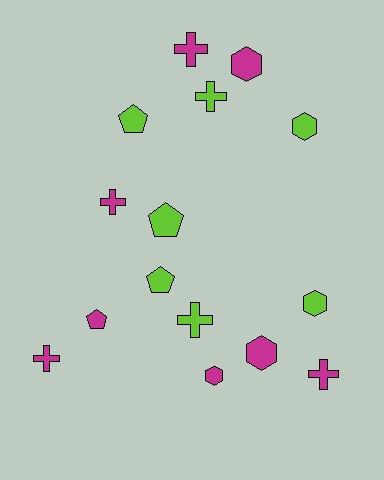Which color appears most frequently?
Magenta, with 8 objects.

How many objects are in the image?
There are 15 objects.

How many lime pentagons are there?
There are 3 lime pentagons.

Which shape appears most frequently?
Cross, with 6 objects.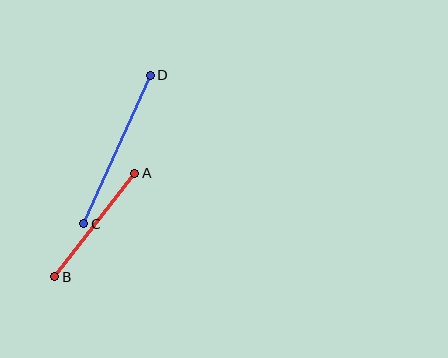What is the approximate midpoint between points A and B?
The midpoint is at approximately (95, 225) pixels.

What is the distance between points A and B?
The distance is approximately 131 pixels.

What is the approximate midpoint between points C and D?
The midpoint is at approximately (117, 149) pixels.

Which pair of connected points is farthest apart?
Points C and D are farthest apart.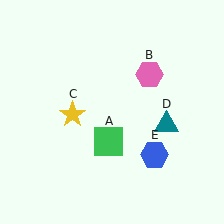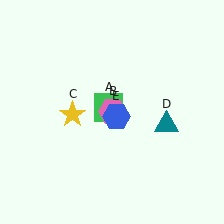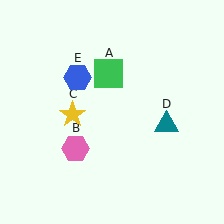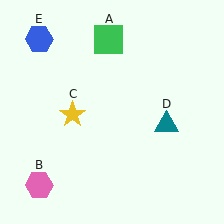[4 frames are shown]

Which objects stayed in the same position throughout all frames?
Yellow star (object C) and teal triangle (object D) remained stationary.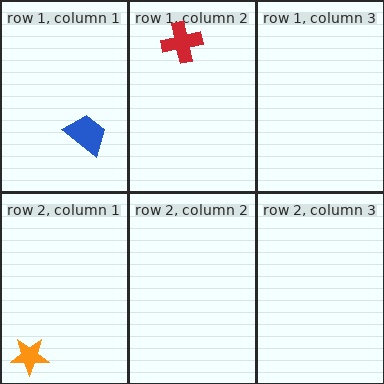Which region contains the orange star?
The row 2, column 1 region.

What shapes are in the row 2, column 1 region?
The orange star.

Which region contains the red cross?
The row 1, column 2 region.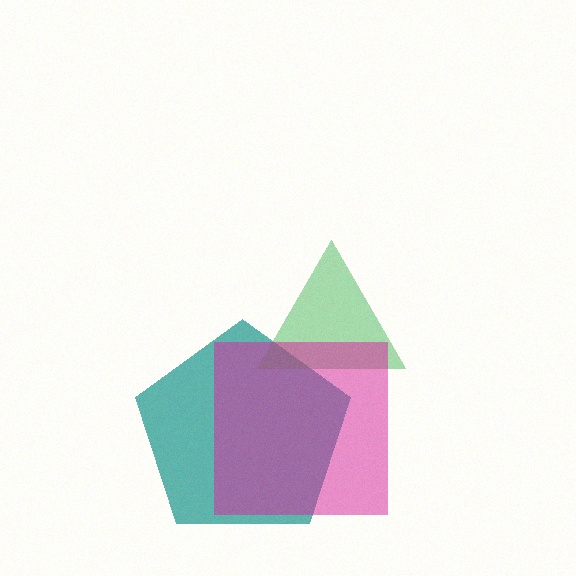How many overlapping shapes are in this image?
There are 3 overlapping shapes in the image.